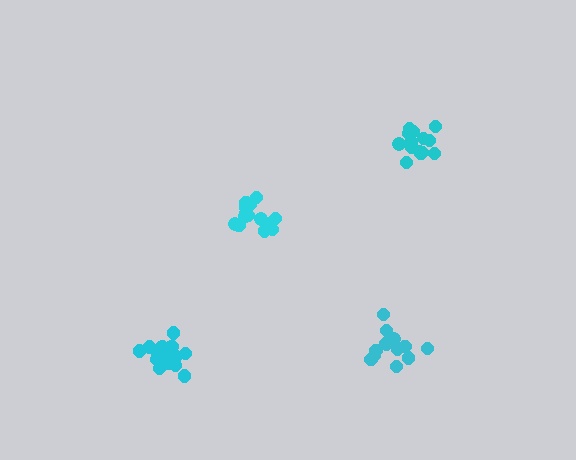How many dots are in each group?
Group 1: 14 dots, Group 2: 15 dots, Group 3: 15 dots, Group 4: 20 dots (64 total).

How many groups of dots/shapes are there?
There are 4 groups.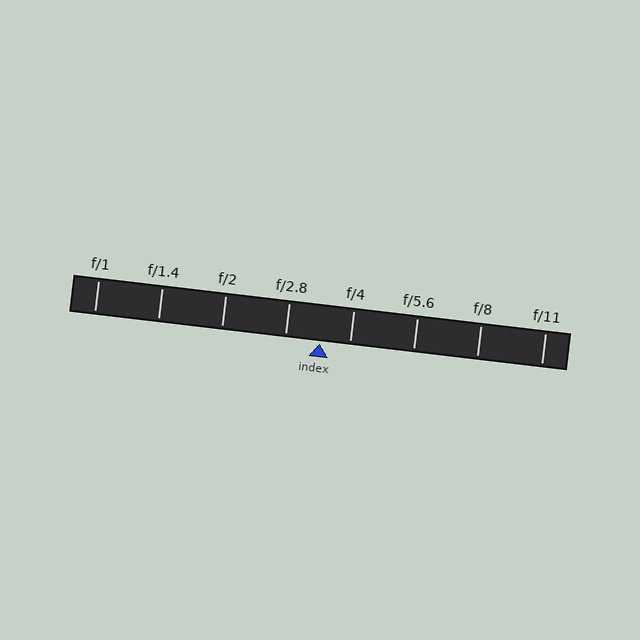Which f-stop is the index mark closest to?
The index mark is closest to f/4.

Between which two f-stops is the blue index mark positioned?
The index mark is between f/2.8 and f/4.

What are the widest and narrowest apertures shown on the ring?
The widest aperture shown is f/1 and the narrowest is f/11.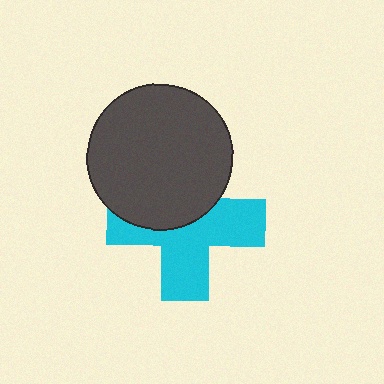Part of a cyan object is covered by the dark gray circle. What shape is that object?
It is a cross.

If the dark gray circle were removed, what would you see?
You would see the complete cyan cross.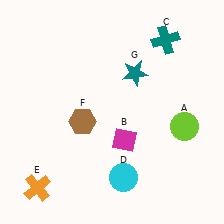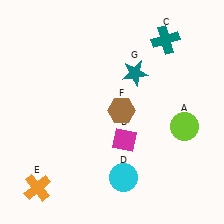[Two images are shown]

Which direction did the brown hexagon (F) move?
The brown hexagon (F) moved right.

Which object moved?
The brown hexagon (F) moved right.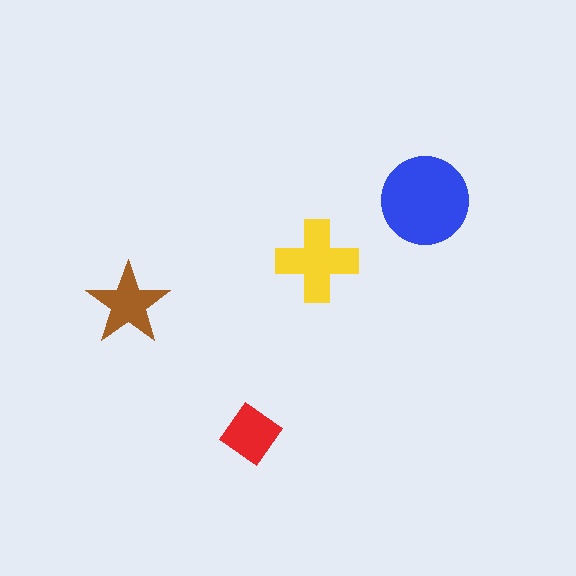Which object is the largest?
The blue circle.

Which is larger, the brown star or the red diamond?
The brown star.